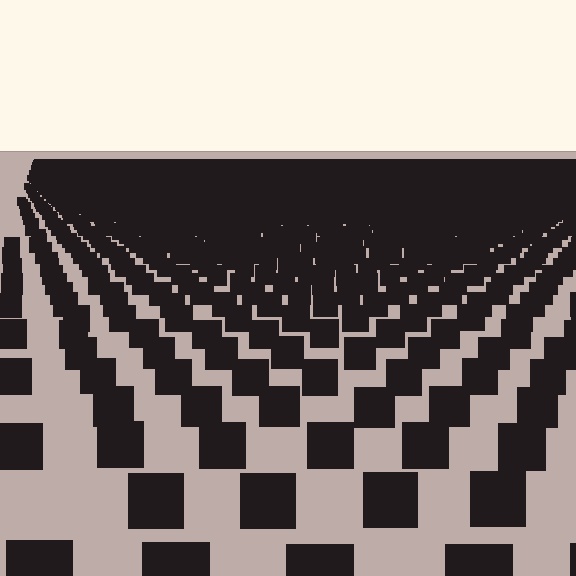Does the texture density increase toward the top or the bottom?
Density increases toward the top.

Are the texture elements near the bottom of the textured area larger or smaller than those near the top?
Larger. Near the bottom, elements are closer to the viewer and appear at a bigger on-screen size.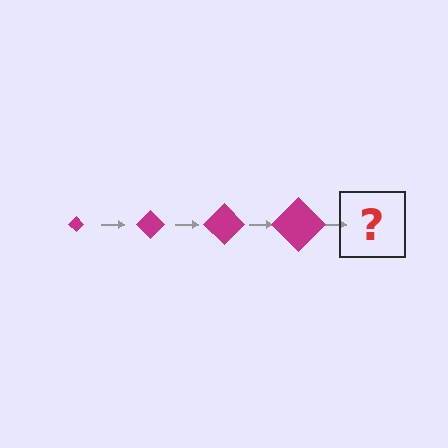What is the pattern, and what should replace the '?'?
The pattern is that the diamond gets progressively larger each step. The '?' should be a magenta diamond, larger than the previous one.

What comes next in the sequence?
The next element should be a magenta diamond, larger than the previous one.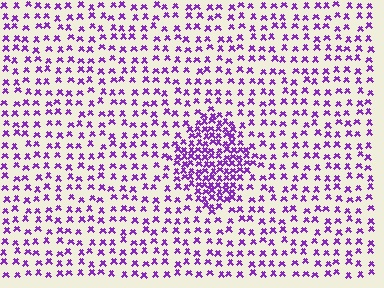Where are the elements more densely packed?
The elements are more densely packed inside the diamond boundary.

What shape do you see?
I see a diamond.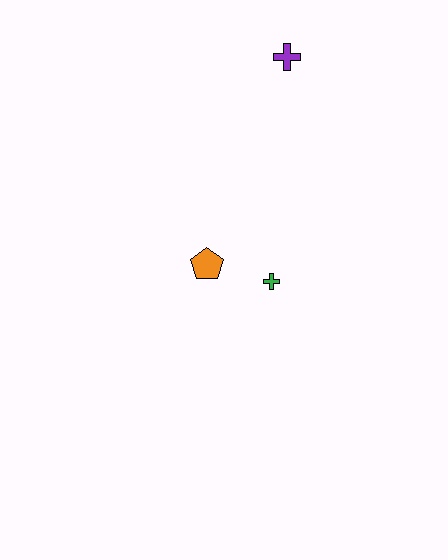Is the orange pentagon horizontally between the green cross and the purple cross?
No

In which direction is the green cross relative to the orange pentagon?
The green cross is to the right of the orange pentagon.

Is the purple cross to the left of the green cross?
No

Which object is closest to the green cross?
The orange pentagon is closest to the green cross.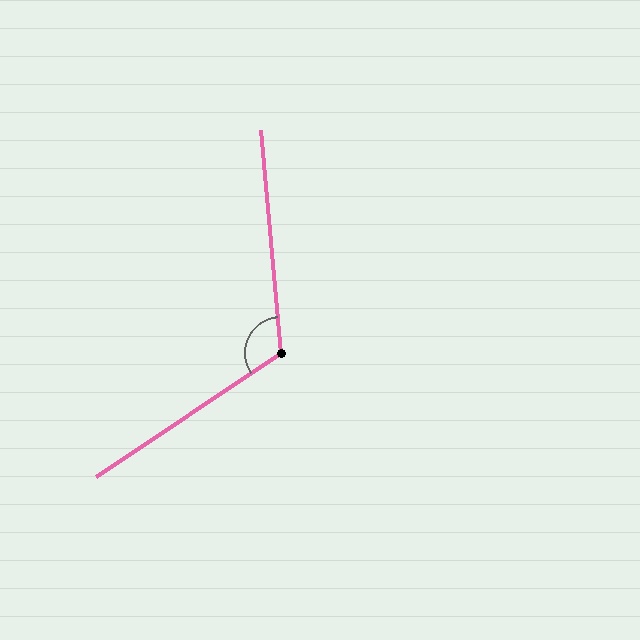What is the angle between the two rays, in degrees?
Approximately 119 degrees.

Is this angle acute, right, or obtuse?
It is obtuse.